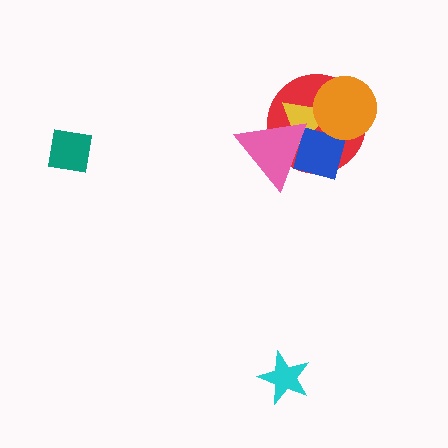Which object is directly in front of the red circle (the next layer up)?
The yellow triangle is directly in front of the red circle.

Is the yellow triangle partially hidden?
Yes, it is partially covered by another shape.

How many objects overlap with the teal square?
0 objects overlap with the teal square.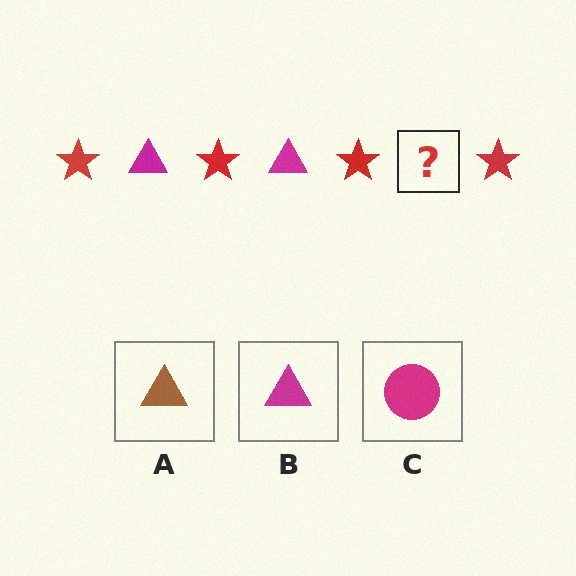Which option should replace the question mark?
Option B.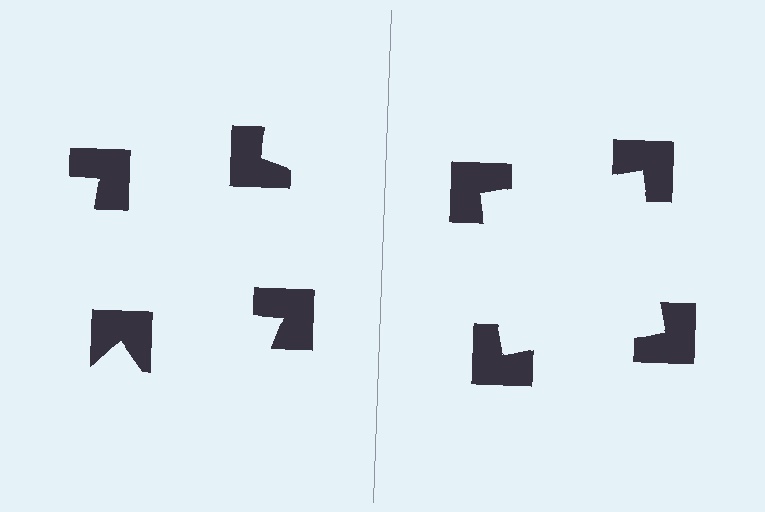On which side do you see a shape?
An illusory square appears on the right side. On the left side the wedge cuts are rotated, so no coherent shape forms.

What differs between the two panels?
The notched squares are positioned identically on both sides; only the wedge orientations differ. On the right they align to a square; on the left they are misaligned.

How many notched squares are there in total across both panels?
8 — 4 on each side.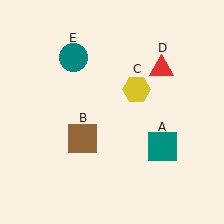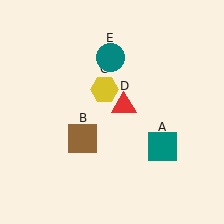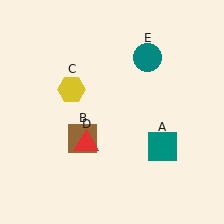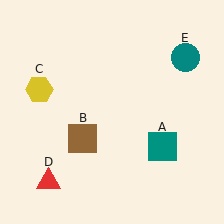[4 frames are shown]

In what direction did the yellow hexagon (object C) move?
The yellow hexagon (object C) moved left.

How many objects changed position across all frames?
3 objects changed position: yellow hexagon (object C), red triangle (object D), teal circle (object E).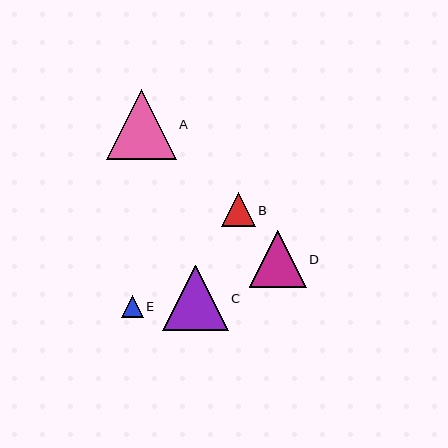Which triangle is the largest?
Triangle A is the largest with a size of approximately 70 pixels.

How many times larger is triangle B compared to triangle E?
Triangle B is approximately 1.6 times the size of triangle E.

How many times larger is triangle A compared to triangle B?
Triangle A is approximately 2.1 times the size of triangle B.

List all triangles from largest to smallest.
From largest to smallest: A, C, D, B, E.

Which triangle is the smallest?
Triangle E is the smallest with a size of approximately 22 pixels.